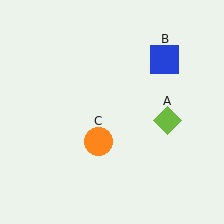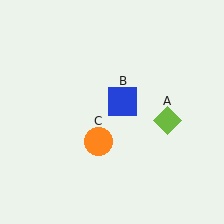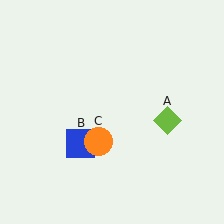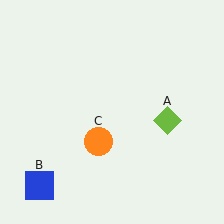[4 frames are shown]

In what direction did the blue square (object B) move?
The blue square (object B) moved down and to the left.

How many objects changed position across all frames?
1 object changed position: blue square (object B).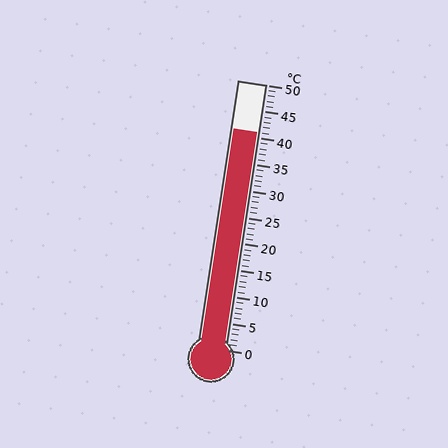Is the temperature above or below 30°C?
The temperature is above 30°C.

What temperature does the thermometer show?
The thermometer shows approximately 41°C.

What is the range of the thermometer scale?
The thermometer scale ranges from 0°C to 50°C.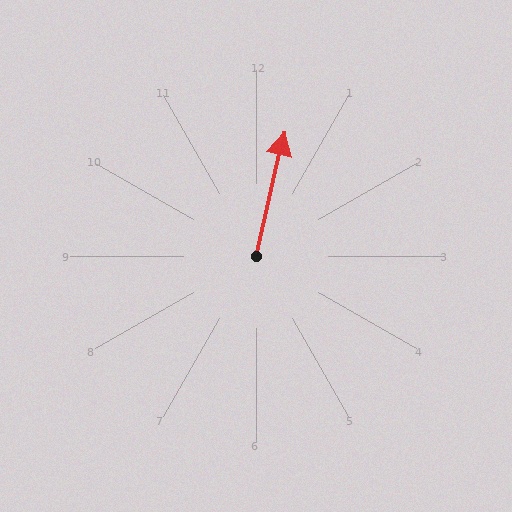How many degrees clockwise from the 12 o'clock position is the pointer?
Approximately 13 degrees.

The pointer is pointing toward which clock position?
Roughly 12 o'clock.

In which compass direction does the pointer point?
North.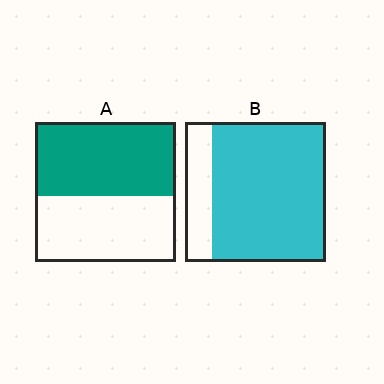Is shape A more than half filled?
Roughly half.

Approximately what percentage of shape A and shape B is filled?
A is approximately 55% and B is approximately 80%.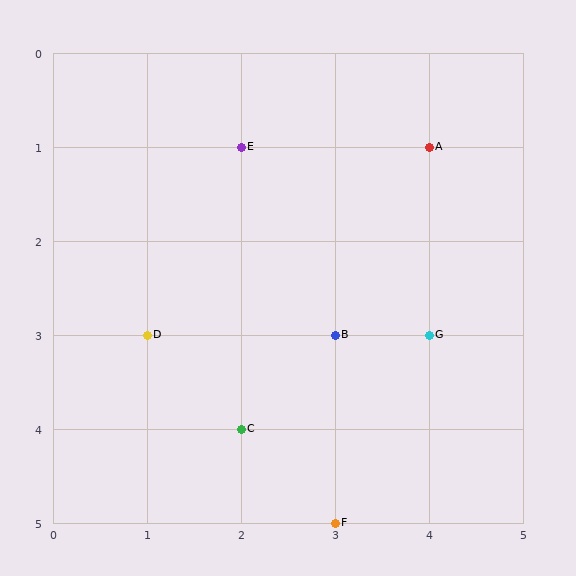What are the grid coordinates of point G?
Point G is at grid coordinates (4, 3).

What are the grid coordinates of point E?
Point E is at grid coordinates (2, 1).